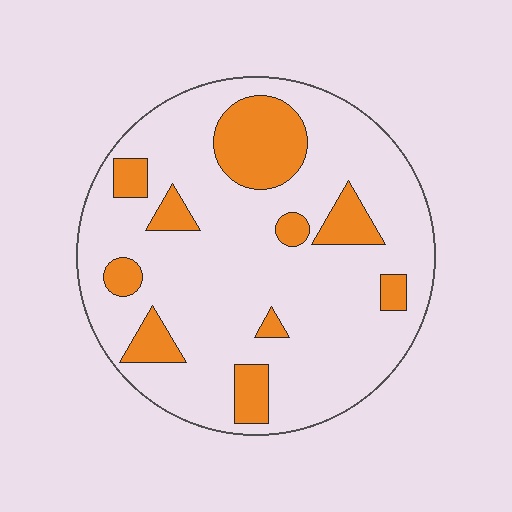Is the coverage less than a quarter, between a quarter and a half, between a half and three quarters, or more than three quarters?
Less than a quarter.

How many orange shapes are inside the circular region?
10.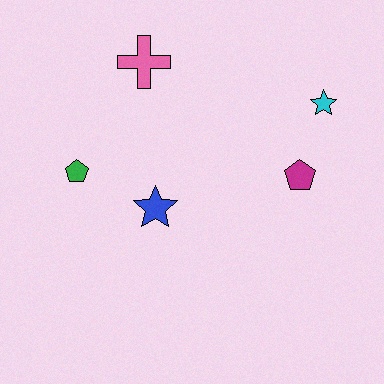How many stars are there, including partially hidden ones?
There are 2 stars.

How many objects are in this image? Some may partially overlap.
There are 5 objects.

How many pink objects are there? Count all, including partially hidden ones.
There is 1 pink object.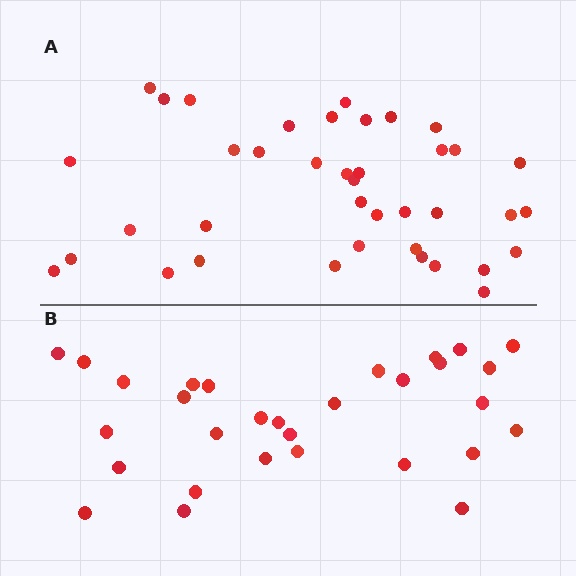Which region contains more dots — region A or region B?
Region A (the top region) has more dots.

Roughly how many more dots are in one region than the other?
Region A has roughly 8 or so more dots than region B.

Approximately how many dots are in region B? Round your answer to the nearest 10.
About 30 dots.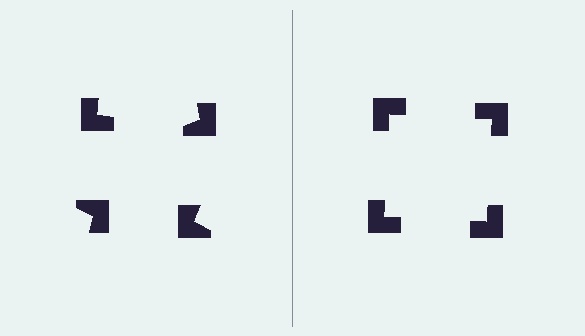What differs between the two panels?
The notched squares are positioned identically on both sides; only the wedge orientations differ. On the right they align to a square; on the left they are misaligned.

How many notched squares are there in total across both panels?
8 — 4 on each side.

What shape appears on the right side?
An illusory square.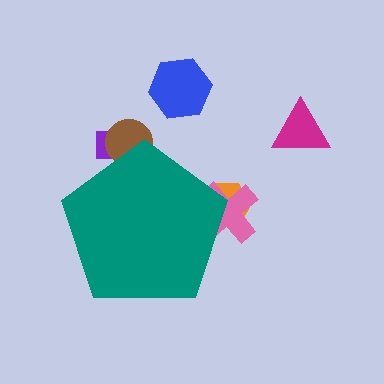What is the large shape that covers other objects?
A teal pentagon.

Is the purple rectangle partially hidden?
Yes, the purple rectangle is partially hidden behind the teal pentagon.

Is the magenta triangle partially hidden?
No, the magenta triangle is fully visible.